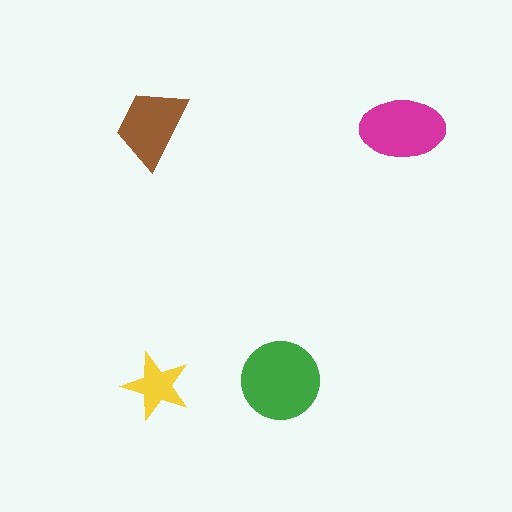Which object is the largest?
The green circle.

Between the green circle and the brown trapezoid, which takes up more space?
The green circle.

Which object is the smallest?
The yellow star.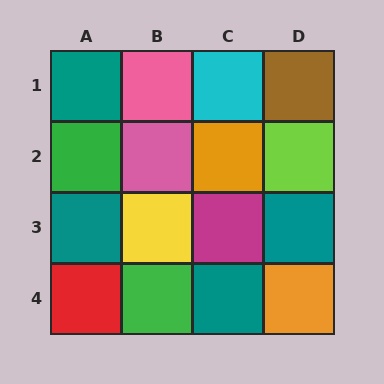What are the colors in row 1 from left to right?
Teal, pink, cyan, brown.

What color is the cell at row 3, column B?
Yellow.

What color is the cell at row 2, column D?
Lime.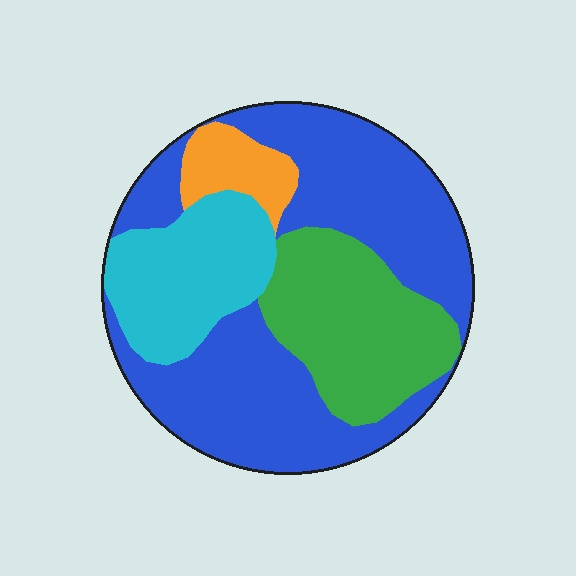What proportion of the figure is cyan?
Cyan covers 18% of the figure.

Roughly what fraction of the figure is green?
Green takes up about one quarter (1/4) of the figure.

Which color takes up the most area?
Blue, at roughly 50%.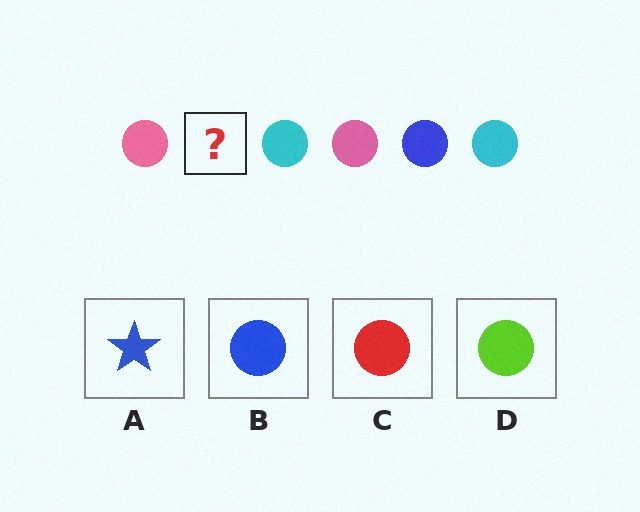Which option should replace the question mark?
Option B.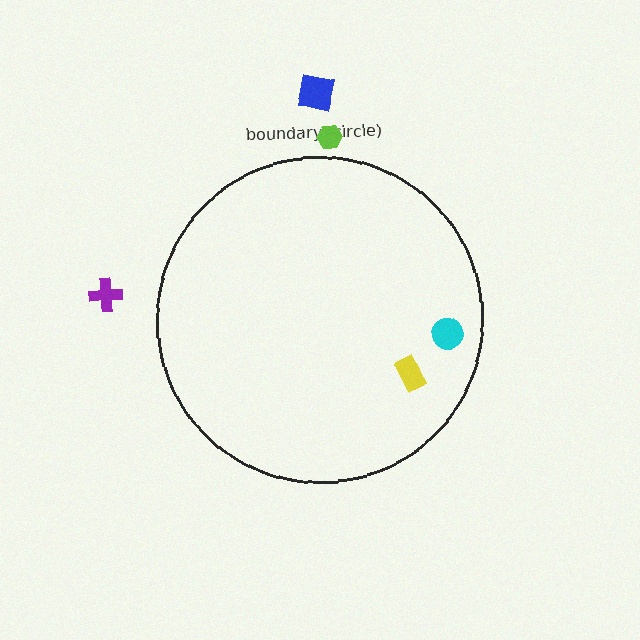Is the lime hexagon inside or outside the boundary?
Outside.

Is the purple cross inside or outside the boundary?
Outside.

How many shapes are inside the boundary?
2 inside, 3 outside.